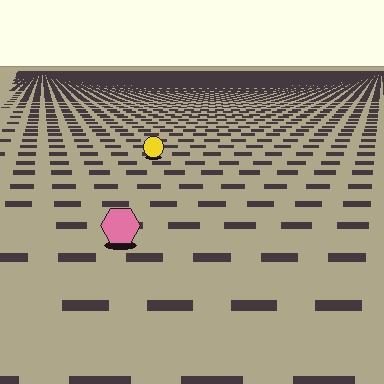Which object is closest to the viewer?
The pink hexagon is closest. The texture marks near it are larger and more spread out.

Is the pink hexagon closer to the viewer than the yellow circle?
Yes. The pink hexagon is closer — you can tell from the texture gradient: the ground texture is coarser near it.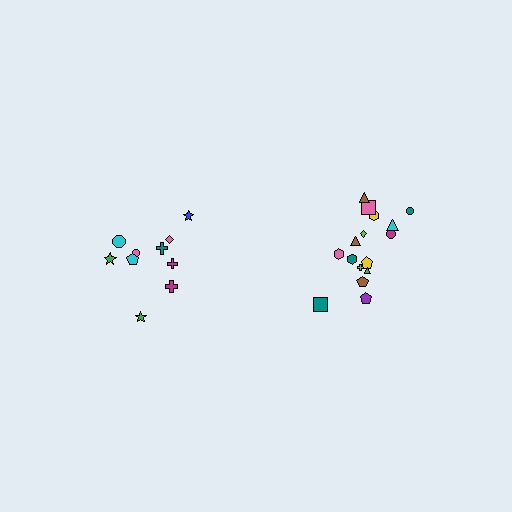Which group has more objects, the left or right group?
The right group.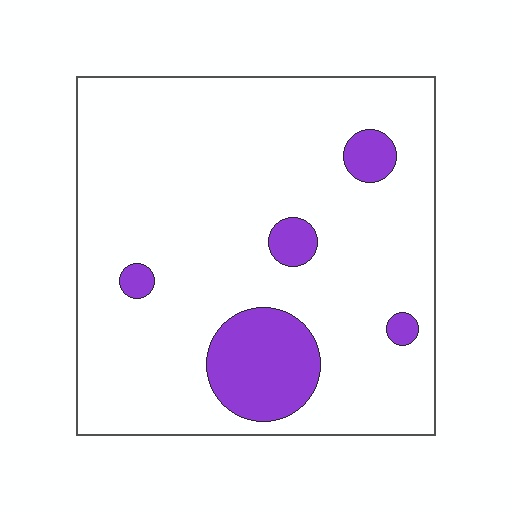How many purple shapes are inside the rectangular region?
5.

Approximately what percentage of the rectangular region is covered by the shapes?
Approximately 15%.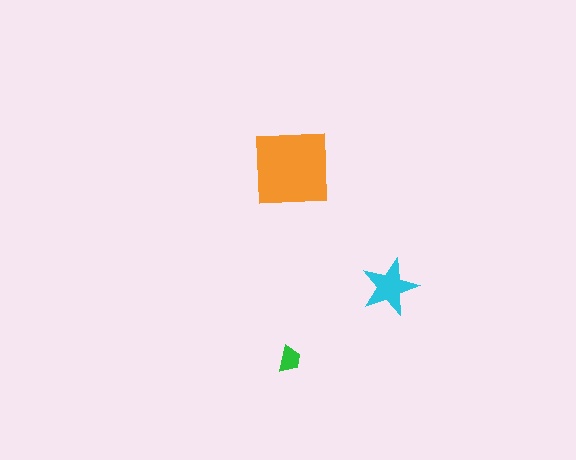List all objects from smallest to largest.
The green trapezoid, the cyan star, the orange square.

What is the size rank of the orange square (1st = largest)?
1st.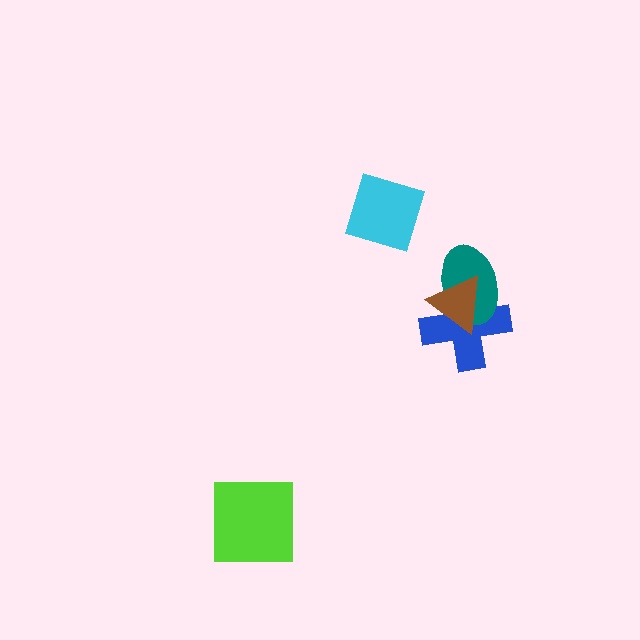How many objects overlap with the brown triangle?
2 objects overlap with the brown triangle.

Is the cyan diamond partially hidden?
No, no other shape covers it.